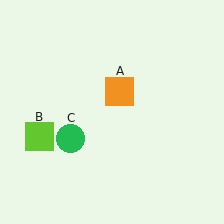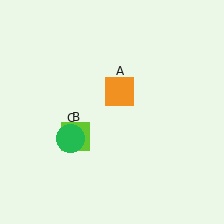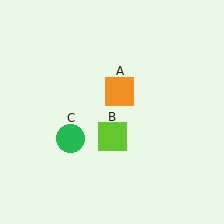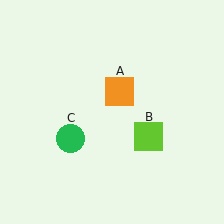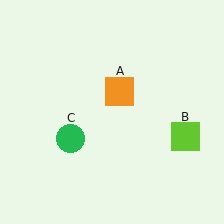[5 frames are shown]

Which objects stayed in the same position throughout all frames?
Orange square (object A) and green circle (object C) remained stationary.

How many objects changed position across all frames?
1 object changed position: lime square (object B).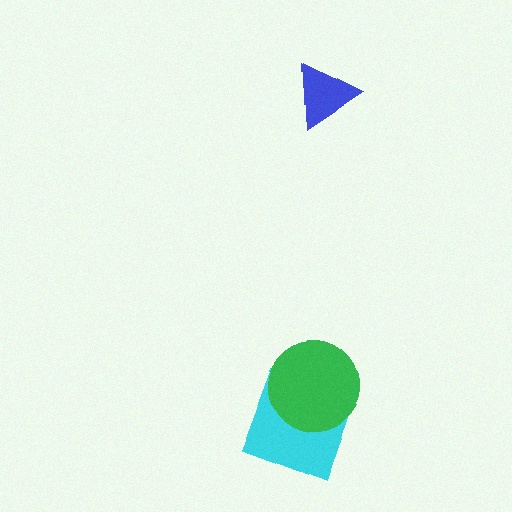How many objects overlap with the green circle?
1 object overlaps with the green circle.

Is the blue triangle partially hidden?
No, no other shape covers it.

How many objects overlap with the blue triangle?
0 objects overlap with the blue triangle.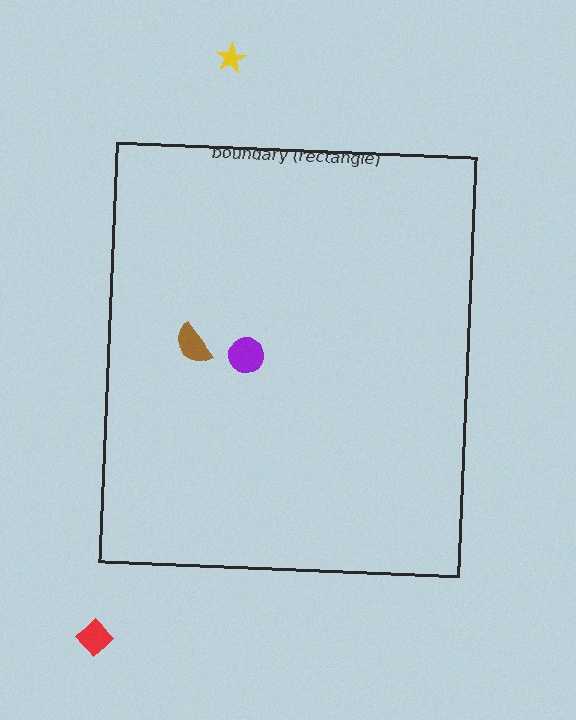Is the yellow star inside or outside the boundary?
Outside.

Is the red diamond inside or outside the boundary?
Outside.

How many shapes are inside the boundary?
2 inside, 2 outside.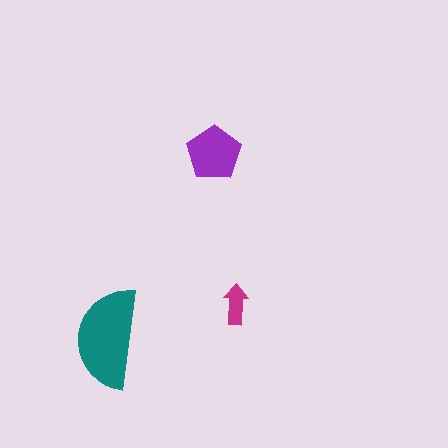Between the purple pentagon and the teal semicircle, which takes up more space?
The teal semicircle.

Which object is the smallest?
The magenta arrow.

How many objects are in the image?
There are 3 objects in the image.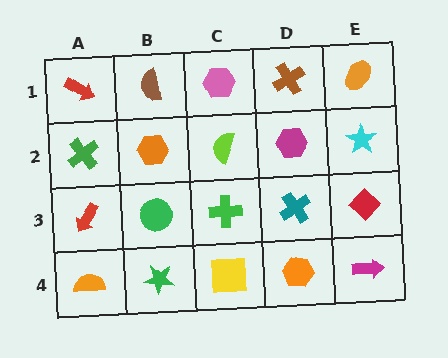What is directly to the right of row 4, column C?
An orange hexagon.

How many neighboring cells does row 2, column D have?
4.